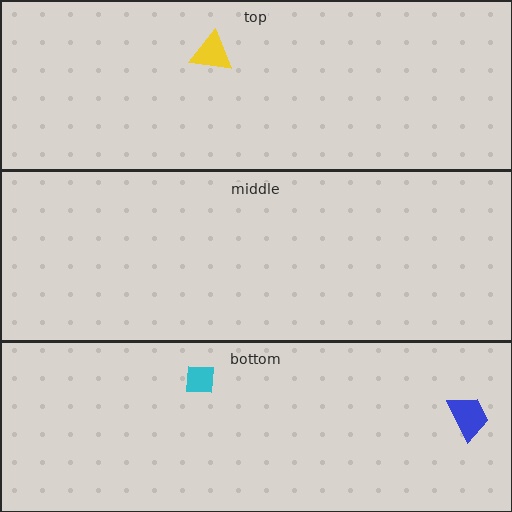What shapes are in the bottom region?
The blue trapezoid, the cyan square.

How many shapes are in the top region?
1.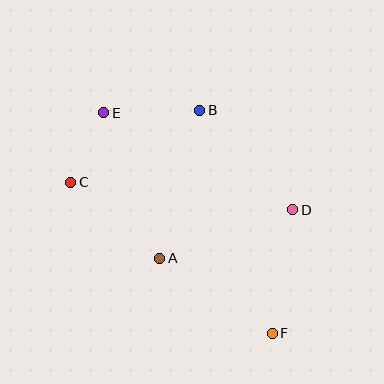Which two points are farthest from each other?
Points E and F are farthest from each other.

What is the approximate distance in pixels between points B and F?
The distance between B and F is approximately 234 pixels.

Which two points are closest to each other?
Points C and E are closest to each other.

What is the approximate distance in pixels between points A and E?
The distance between A and E is approximately 156 pixels.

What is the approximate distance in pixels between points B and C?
The distance between B and C is approximately 148 pixels.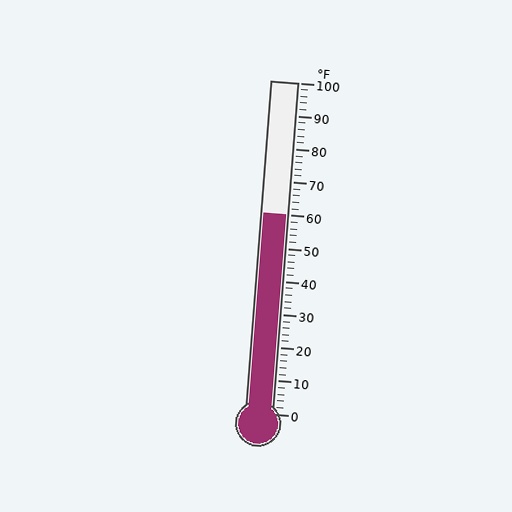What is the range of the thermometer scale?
The thermometer scale ranges from 0°F to 100°F.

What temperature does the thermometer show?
The thermometer shows approximately 60°F.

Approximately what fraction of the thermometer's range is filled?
The thermometer is filled to approximately 60% of its range.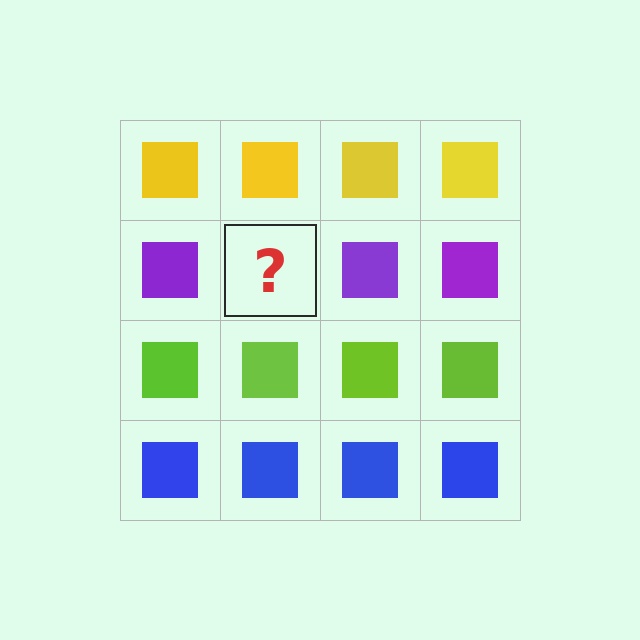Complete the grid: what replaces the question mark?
The question mark should be replaced with a purple square.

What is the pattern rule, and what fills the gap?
The rule is that each row has a consistent color. The gap should be filled with a purple square.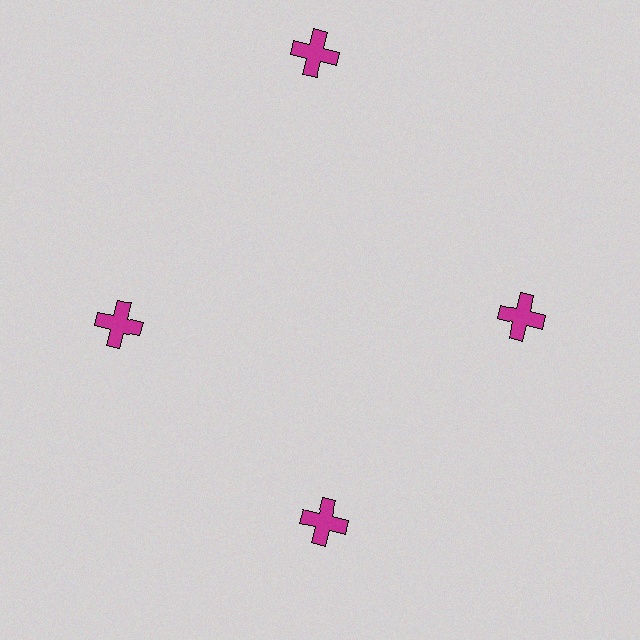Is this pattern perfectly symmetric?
No. The 4 magenta crosses are arranged in a ring, but one element near the 12 o'clock position is pushed outward from the center, breaking the 4-fold rotational symmetry.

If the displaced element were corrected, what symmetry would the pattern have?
It would have 4-fold rotational symmetry — the pattern would map onto itself every 90 degrees.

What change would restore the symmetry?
The symmetry would be restored by moving it inward, back onto the ring so that all 4 crosses sit at equal angles and equal distance from the center.